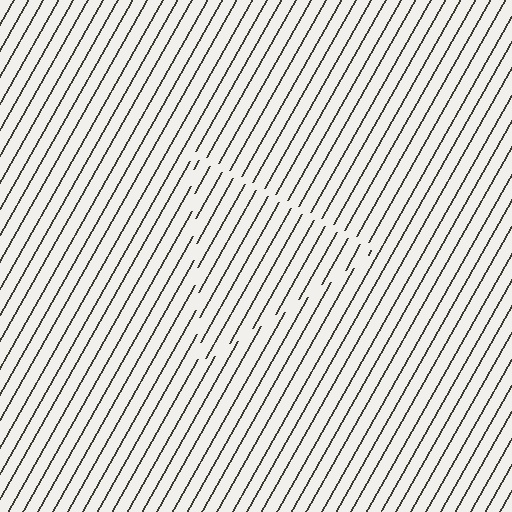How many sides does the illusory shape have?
3 sides — the line-ends trace a triangle.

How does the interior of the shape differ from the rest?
The interior of the shape contains the same grating, shifted by half a period — the contour is defined by the phase discontinuity where line-ends from the inner and outer gratings abut.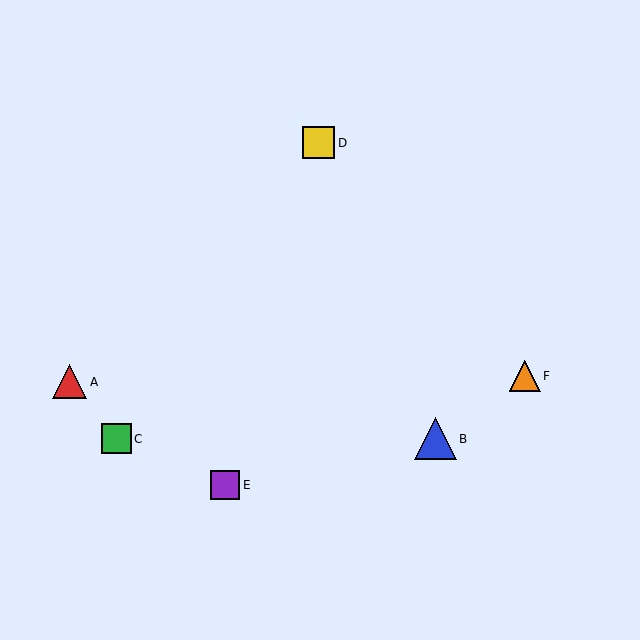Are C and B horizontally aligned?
Yes, both are at y≈439.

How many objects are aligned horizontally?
2 objects (B, C) are aligned horizontally.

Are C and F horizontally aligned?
No, C is at y≈439 and F is at y≈376.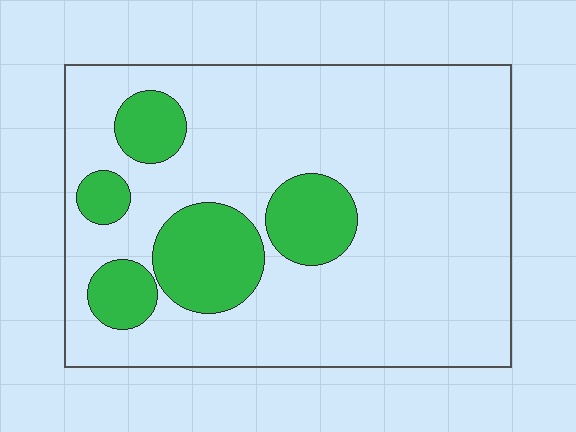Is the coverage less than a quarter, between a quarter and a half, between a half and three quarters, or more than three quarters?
Less than a quarter.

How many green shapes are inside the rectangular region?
5.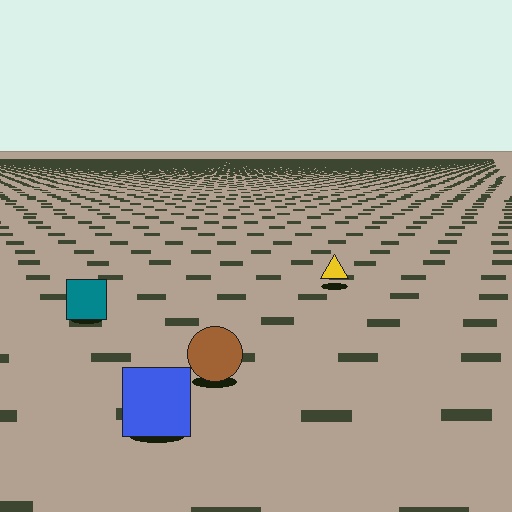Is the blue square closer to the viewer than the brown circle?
Yes. The blue square is closer — you can tell from the texture gradient: the ground texture is coarser near it.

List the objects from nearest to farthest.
From nearest to farthest: the blue square, the brown circle, the teal square, the yellow triangle.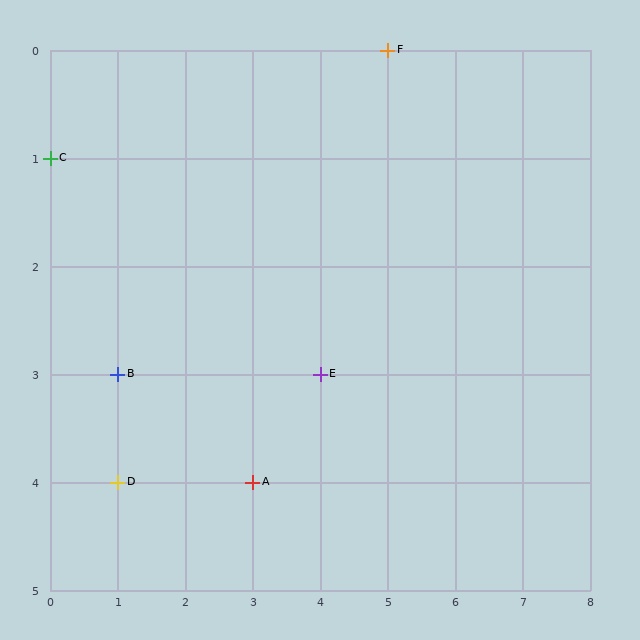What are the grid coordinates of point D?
Point D is at grid coordinates (1, 4).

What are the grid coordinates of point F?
Point F is at grid coordinates (5, 0).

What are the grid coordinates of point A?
Point A is at grid coordinates (3, 4).